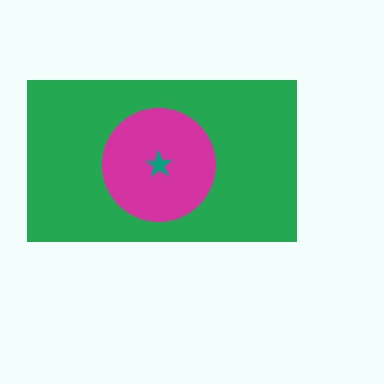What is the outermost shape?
The green rectangle.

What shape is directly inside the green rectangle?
The magenta circle.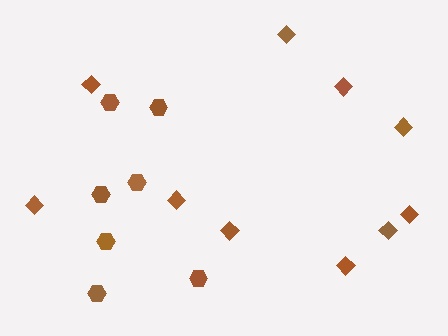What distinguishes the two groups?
There are 2 groups: one group of hexagons (7) and one group of diamonds (10).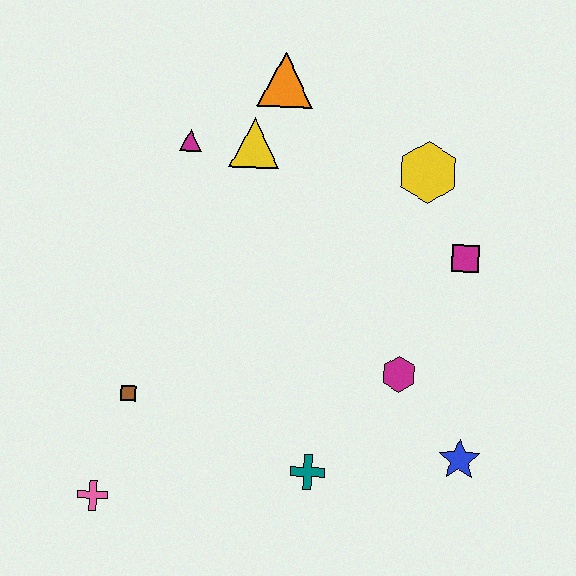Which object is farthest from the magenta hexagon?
The pink cross is farthest from the magenta hexagon.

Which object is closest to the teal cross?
The magenta hexagon is closest to the teal cross.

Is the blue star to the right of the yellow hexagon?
Yes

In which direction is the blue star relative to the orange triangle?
The blue star is below the orange triangle.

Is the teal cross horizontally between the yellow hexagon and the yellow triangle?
Yes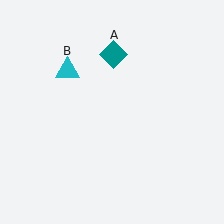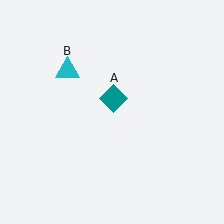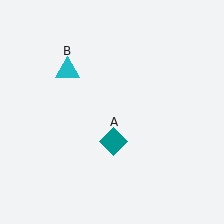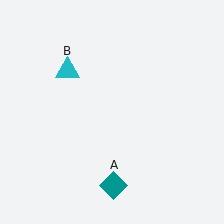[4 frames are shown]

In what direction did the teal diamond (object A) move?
The teal diamond (object A) moved down.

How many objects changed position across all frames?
1 object changed position: teal diamond (object A).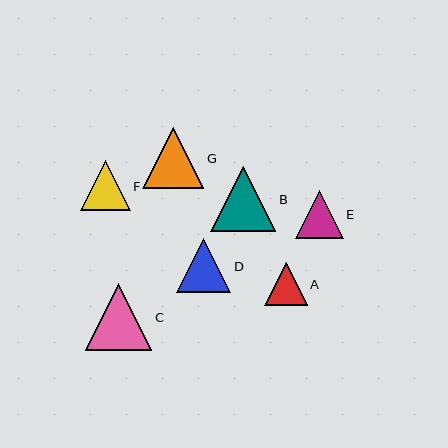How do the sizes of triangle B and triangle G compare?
Triangle B and triangle G are approximately the same size.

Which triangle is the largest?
Triangle C is the largest with a size of approximately 66 pixels.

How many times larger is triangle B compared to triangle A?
Triangle B is approximately 1.5 times the size of triangle A.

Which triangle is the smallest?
Triangle A is the smallest with a size of approximately 43 pixels.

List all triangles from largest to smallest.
From largest to smallest: C, B, G, D, F, E, A.